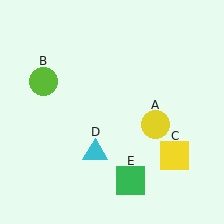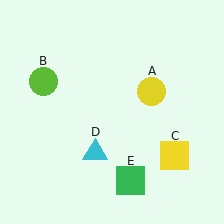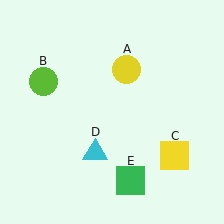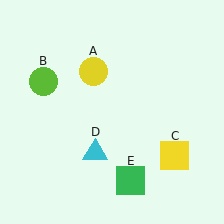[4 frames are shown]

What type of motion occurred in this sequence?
The yellow circle (object A) rotated counterclockwise around the center of the scene.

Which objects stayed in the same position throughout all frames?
Lime circle (object B) and yellow square (object C) and cyan triangle (object D) and green square (object E) remained stationary.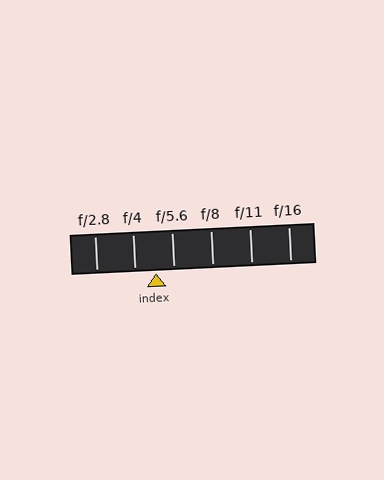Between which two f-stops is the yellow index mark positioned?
The index mark is between f/4 and f/5.6.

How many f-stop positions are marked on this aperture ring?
There are 6 f-stop positions marked.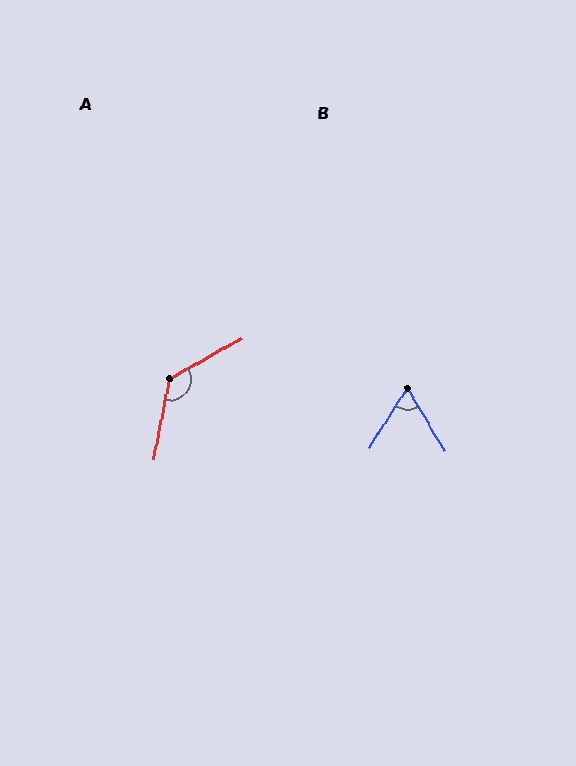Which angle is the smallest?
B, at approximately 63 degrees.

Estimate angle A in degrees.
Approximately 130 degrees.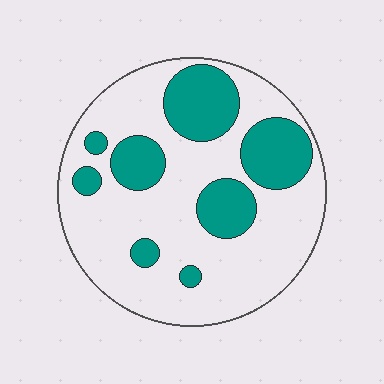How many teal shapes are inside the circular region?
8.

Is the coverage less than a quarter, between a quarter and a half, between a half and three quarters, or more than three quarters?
Between a quarter and a half.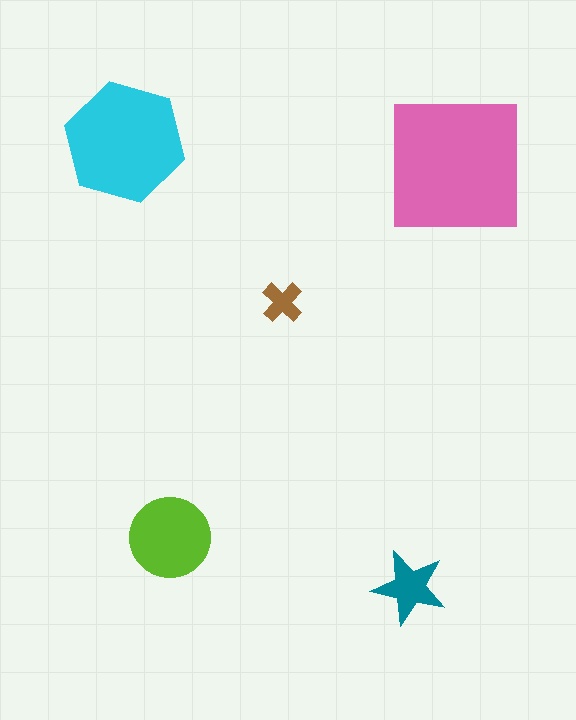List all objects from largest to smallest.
The pink square, the cyan hexagon, the lime circle, the teal star, the brown cross.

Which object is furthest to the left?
The cyan hexagon is leftmost.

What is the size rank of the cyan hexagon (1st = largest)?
2nd.